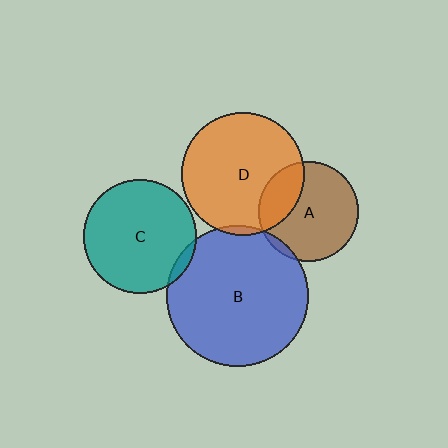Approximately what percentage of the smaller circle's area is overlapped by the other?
Approximately 5%.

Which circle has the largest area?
Circle B (blue).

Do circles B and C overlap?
Yes.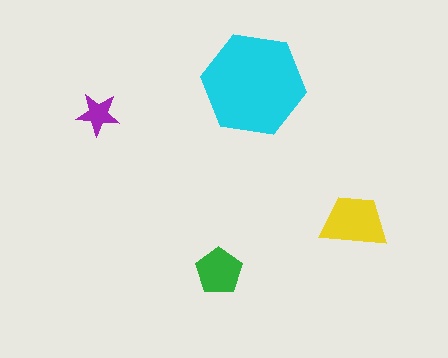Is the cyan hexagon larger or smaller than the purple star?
Larger.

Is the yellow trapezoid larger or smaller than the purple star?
Larger.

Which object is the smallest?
The purple star.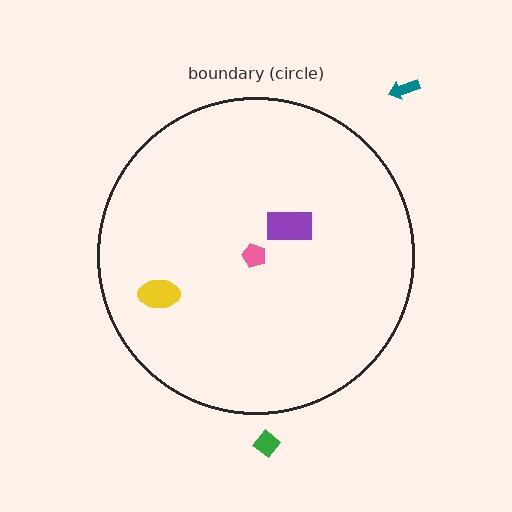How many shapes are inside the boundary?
3 inside, 2 outside.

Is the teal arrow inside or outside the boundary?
Outside.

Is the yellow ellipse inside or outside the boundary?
Inside.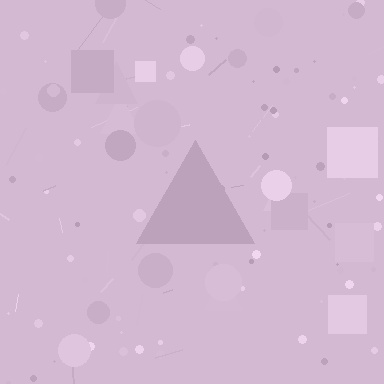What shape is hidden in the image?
A triangle is hidden in the image.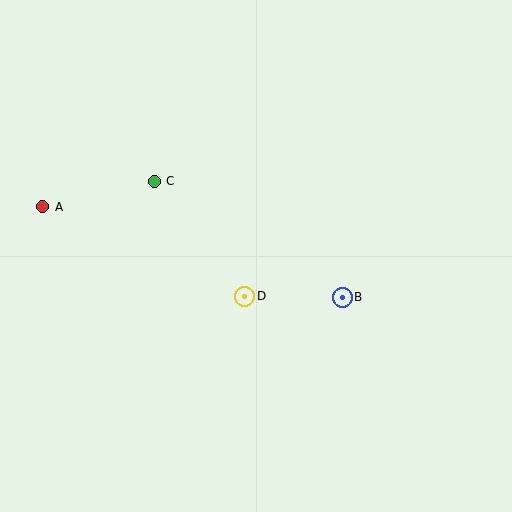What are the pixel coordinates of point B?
Point B is at (342, 297).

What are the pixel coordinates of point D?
Point D is at (245, 296).